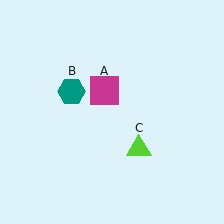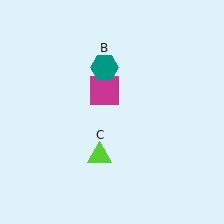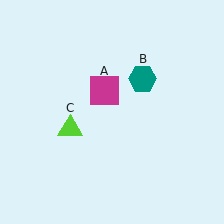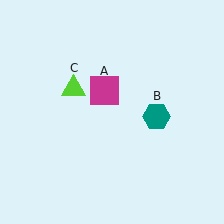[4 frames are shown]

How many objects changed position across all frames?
2 objects changed position: teal hexagon (object B), lime triangle (object C).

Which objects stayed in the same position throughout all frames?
Magenta square (object A) remained stationary.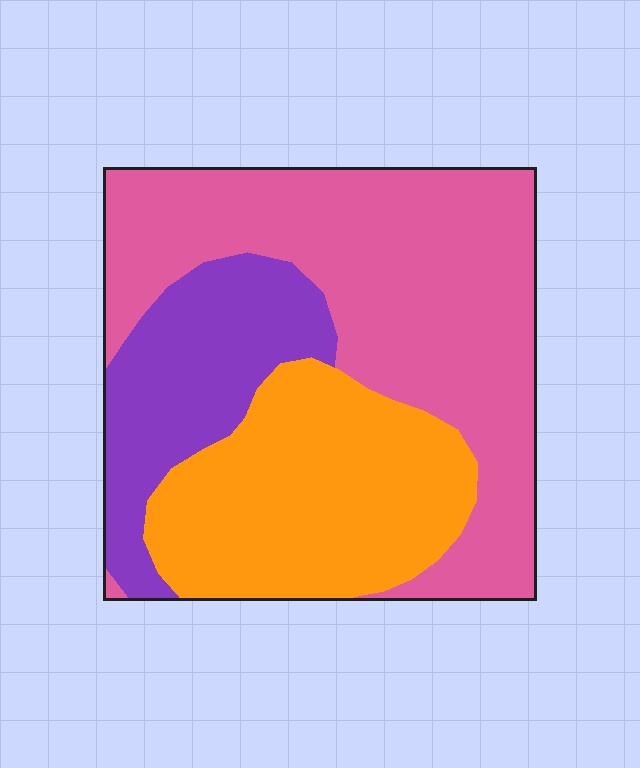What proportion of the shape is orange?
Orange covers about 30% of the shape.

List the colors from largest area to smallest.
From largest to smallest: pink, orange, purple.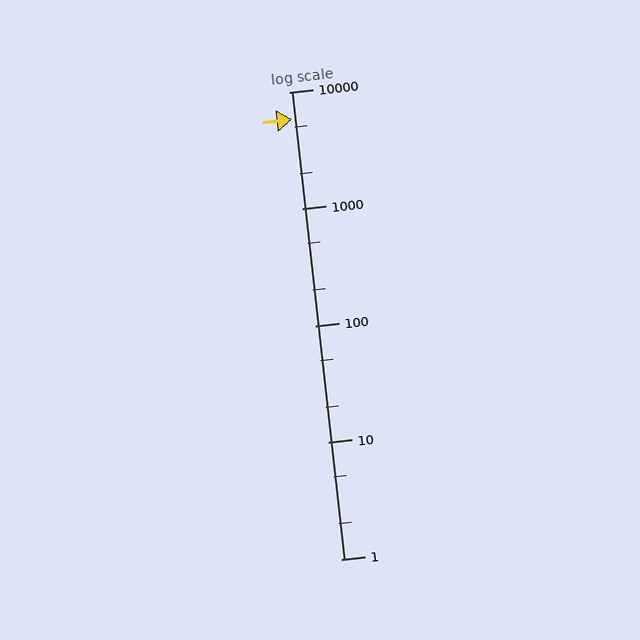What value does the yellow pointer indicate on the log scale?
The pointer indicates approximately 5800.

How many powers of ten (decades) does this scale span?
The scale spans 4 decades, from 1 to 10000.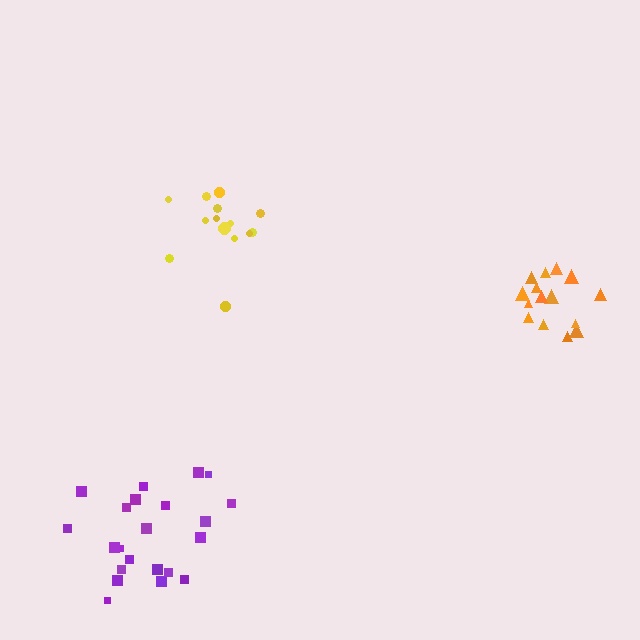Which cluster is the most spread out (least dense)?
Yellow.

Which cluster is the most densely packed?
Orange.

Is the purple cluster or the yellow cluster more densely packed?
Purple.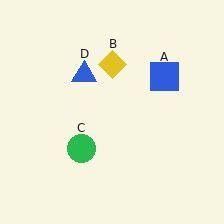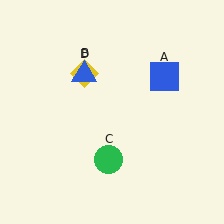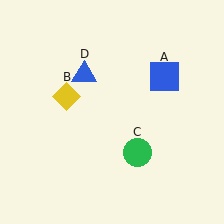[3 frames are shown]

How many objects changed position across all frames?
2 objects changed position: yellow diamond (object B), green circle (object C).